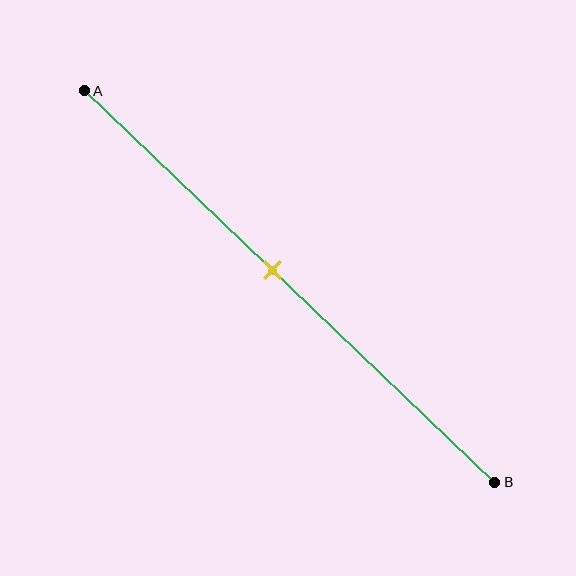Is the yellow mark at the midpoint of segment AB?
No, the mark is at about 45% from A, not at the 50% midpoint.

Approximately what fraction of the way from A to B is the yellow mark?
The yellow mark is approximately 45% of the way from A to B.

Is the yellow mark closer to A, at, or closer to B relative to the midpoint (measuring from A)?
The yellow mark is closer to point A than the midpoint of segment AB.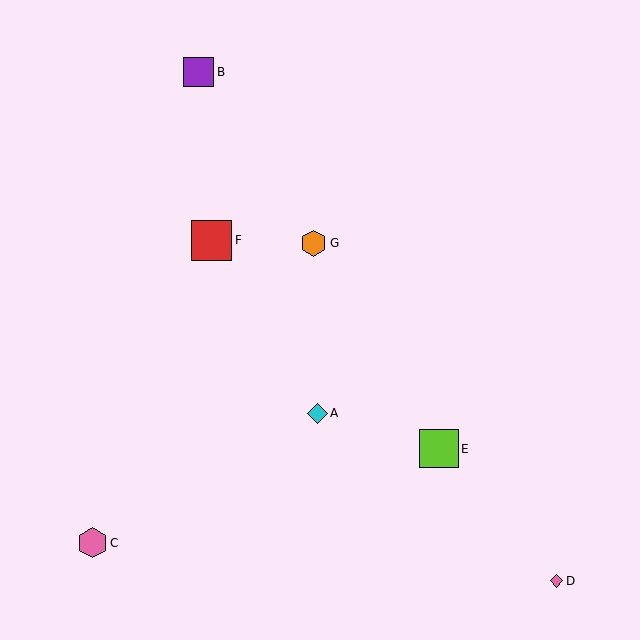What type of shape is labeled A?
Shape A is a cyan diamond.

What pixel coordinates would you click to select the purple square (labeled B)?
Click at (199, 72) to select the purple square B.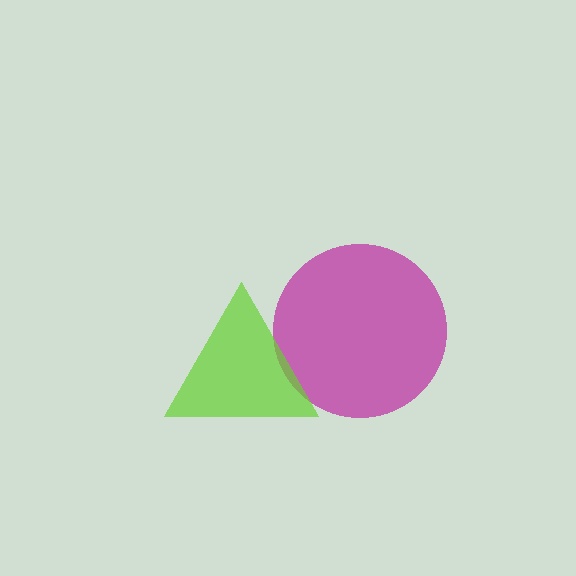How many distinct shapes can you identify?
There are 2 distinct shapes: a magenta circle, a lime triangle.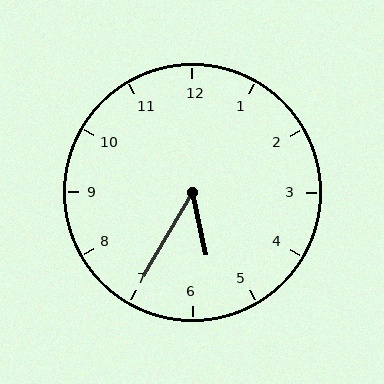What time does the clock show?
5:35.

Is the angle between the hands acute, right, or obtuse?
It is acute.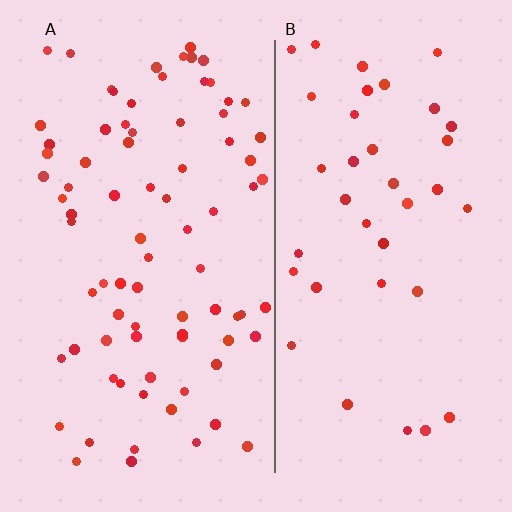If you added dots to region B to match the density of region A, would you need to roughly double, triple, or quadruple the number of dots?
Approximately double.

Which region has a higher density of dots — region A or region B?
A (the left).